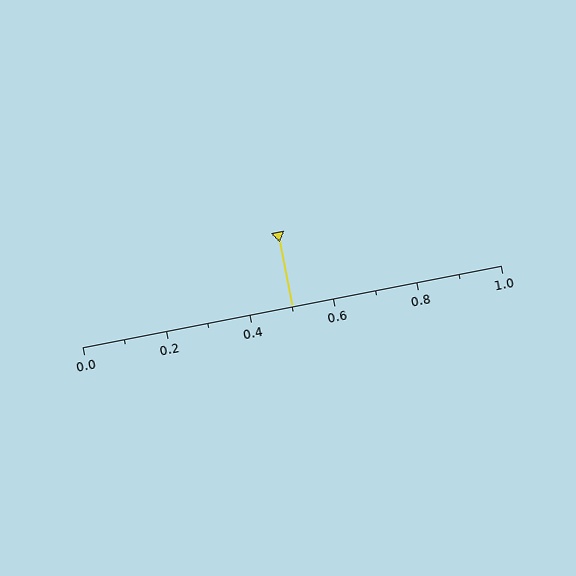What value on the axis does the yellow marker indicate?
The marker indicates approximately 0.5.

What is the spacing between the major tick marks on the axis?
The major ticks are spaced 0.2 apart.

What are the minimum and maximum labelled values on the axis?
The axis runs from 0.0 to 1.0.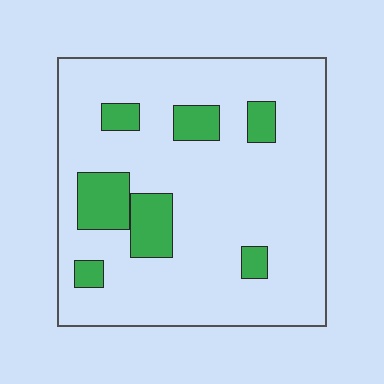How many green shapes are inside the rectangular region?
7.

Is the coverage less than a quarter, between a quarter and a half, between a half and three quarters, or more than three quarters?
Less than a quarter.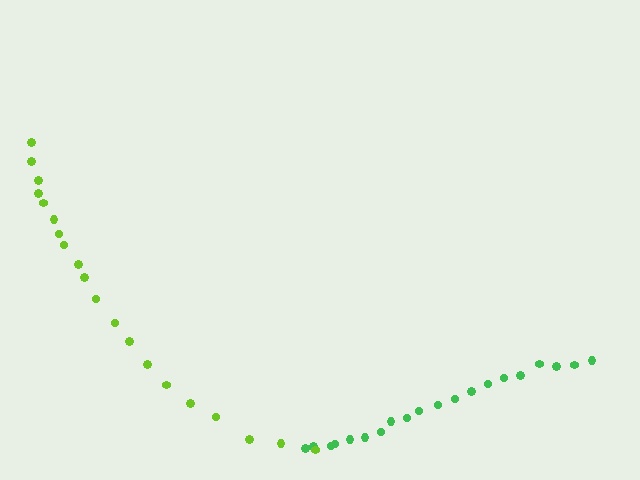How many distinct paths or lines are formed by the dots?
There are 2 distinct paths.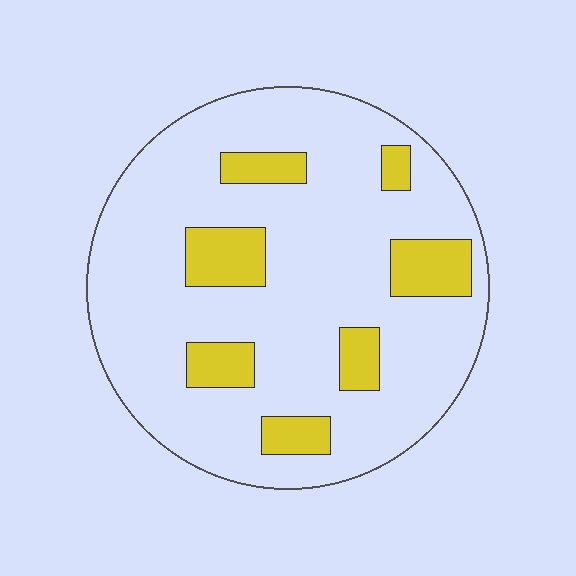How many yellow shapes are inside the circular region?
7.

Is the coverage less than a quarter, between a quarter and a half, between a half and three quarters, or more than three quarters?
Less than a quarter.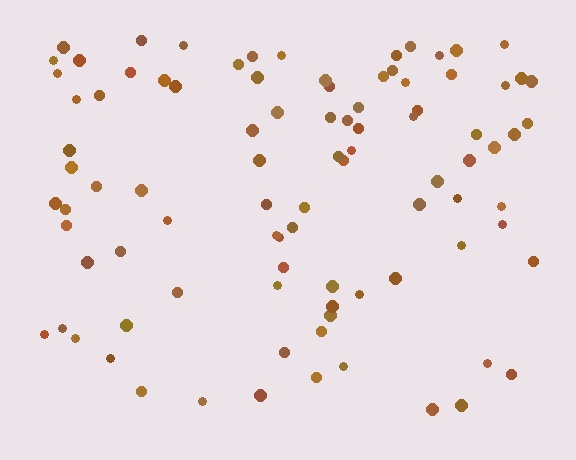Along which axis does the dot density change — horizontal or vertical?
Vertical.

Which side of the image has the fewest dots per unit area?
The bottom.